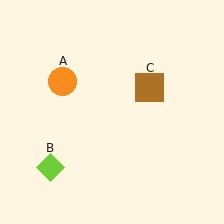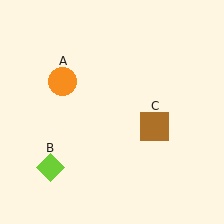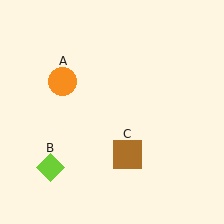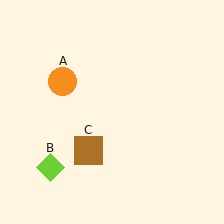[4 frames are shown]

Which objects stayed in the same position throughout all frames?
Orange circle (object A) and lime diamond (object B) remained stationary.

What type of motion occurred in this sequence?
The brown square (object C) rotated clockwise around the center of the scene.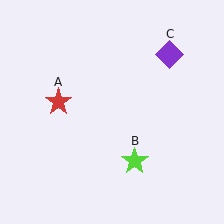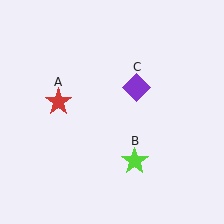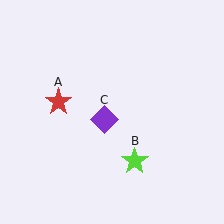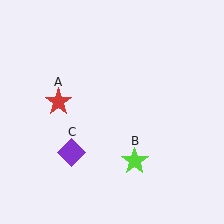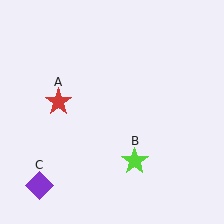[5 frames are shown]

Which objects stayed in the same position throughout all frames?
Red star (object A) and lime star (object B) remained stationary.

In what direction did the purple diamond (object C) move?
The purple diamond (object C) moved down and to the left.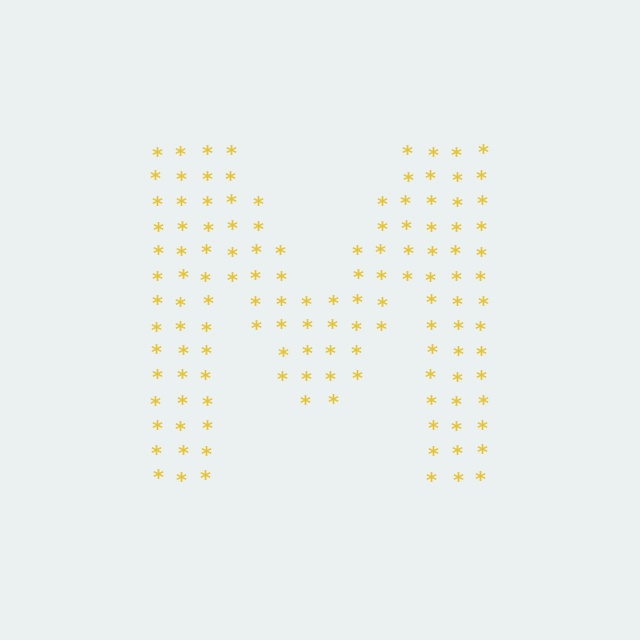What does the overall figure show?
The overall figure shows the letter M.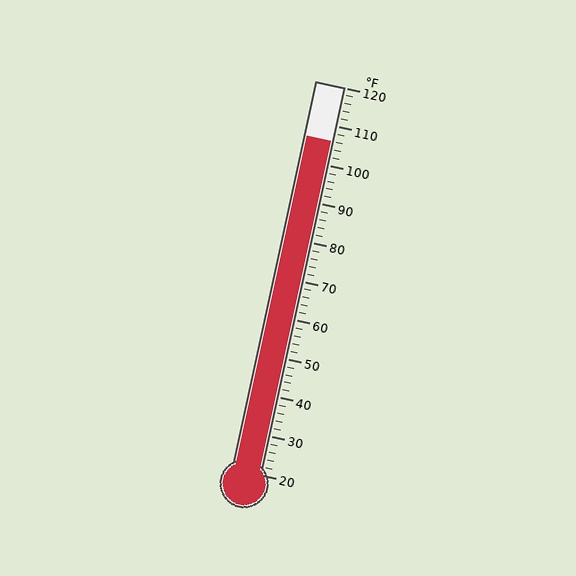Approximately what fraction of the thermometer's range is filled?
The thermometer is filled to approximately 85% of its range.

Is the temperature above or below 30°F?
The temperature is above 30°F.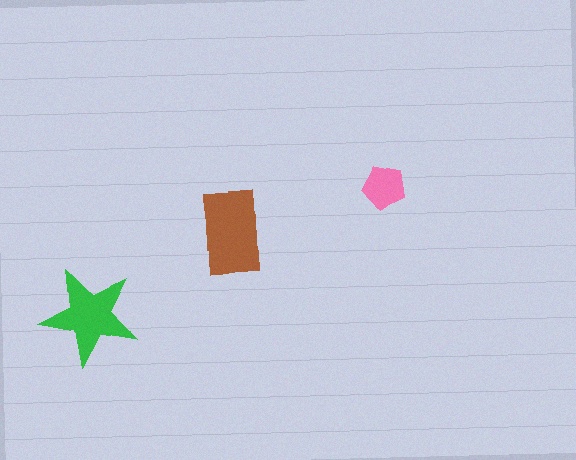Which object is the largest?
The brown rectangle.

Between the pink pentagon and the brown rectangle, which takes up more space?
The brown rectangle.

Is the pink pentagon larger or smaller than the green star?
Smaller.